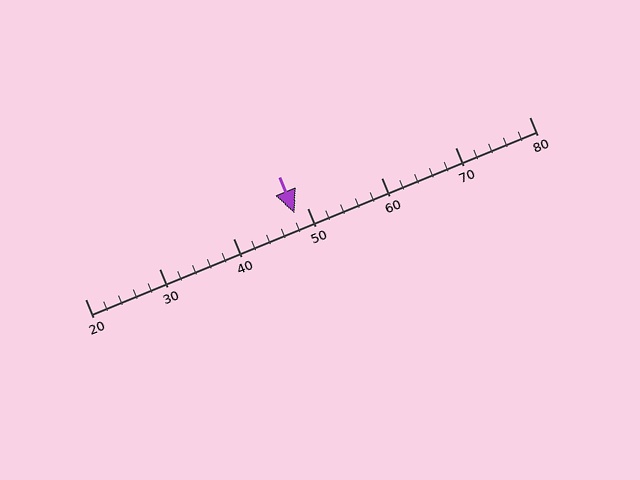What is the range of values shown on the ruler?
The ruler shows values from 20 to 80.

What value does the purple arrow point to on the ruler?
The purple arrow points to approximately 48.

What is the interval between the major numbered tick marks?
The major tick marks are spaced 10 units apart.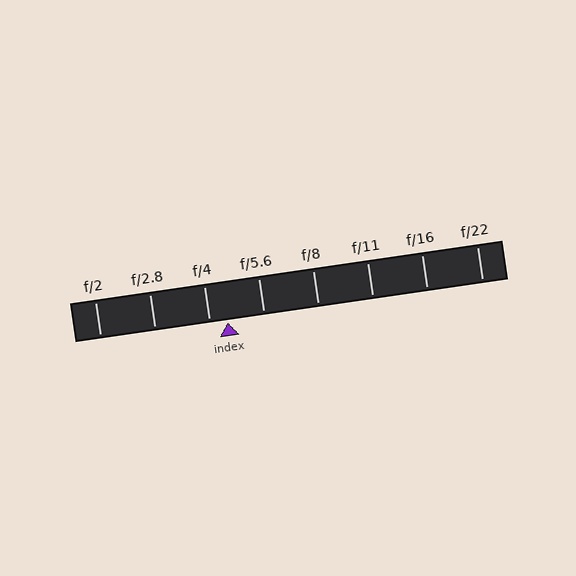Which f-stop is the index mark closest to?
The index mark is closest to f/4.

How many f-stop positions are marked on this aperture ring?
There are 8 f-stop positions marked.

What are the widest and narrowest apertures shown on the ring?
The widest aperture shown is f/2 and the narrowest is f/22.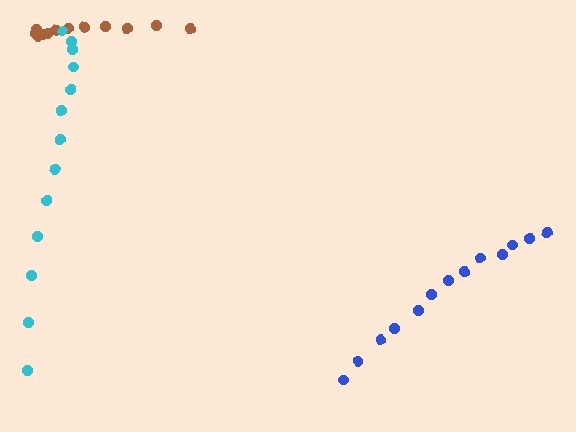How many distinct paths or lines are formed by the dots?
There are 3 distinct paths.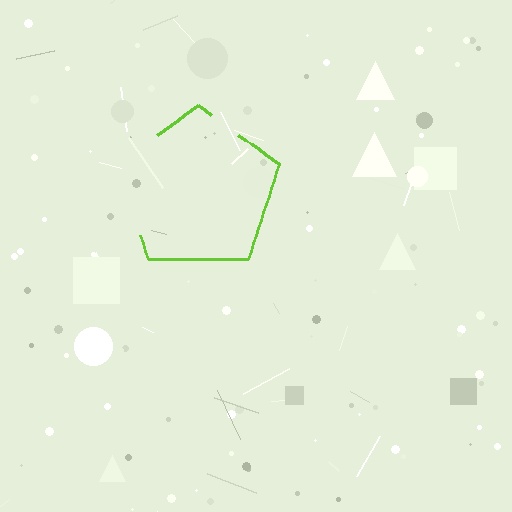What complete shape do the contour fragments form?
The contour fragments form a pentagon.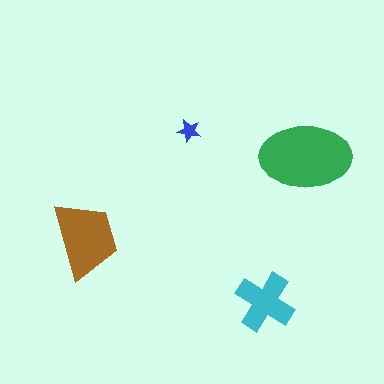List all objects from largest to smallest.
The green ellipse, the brown trapezoid, the cyan cross, the blue star.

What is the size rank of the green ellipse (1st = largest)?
1st.